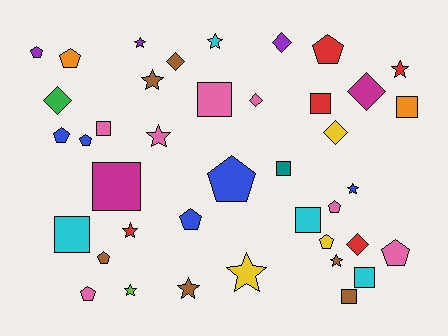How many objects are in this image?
There are 40 objects.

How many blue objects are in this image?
There are 5 blue objects.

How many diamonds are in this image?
There are 7 diamonds.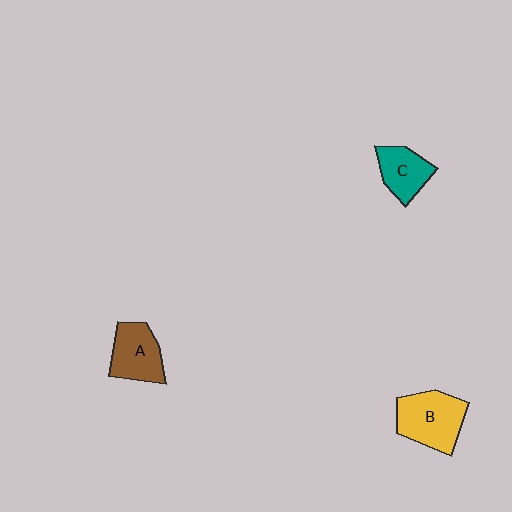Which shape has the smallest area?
Shape C (teal).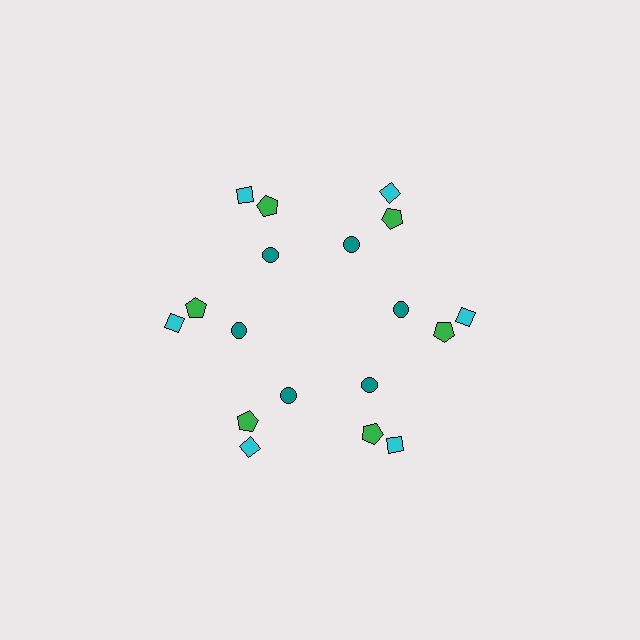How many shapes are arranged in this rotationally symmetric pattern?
There are 18 shapes, arranged in 6 groups of 3.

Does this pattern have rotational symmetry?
Yes, this pattern has 6-fold rotational symmetry. It looks the same after rotating 60 degrees around the center.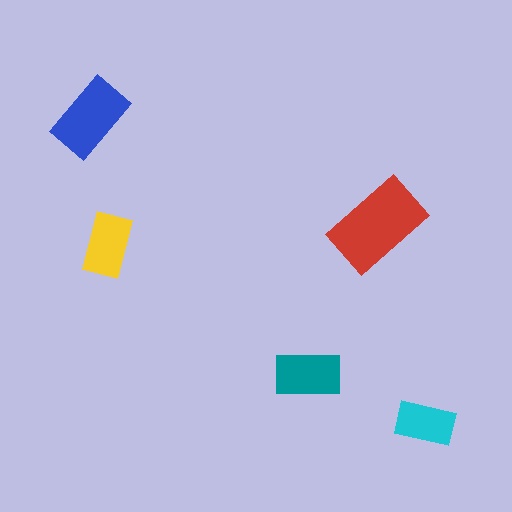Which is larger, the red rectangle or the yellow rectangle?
The red one.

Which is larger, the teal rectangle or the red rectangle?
The red one.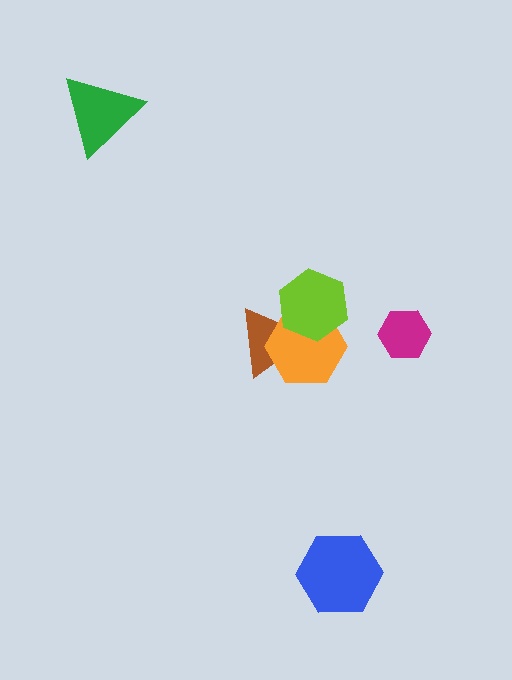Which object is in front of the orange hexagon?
The lime hexagon is in front of the orange hexagon.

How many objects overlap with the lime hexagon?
2 objects overlap with the lime hexagon.